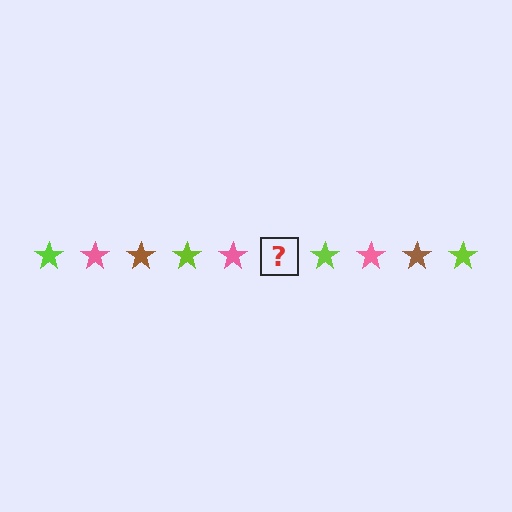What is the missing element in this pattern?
The missing element is a brown star.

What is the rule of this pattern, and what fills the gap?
The rule is that the pattern cycles through lime, pink, brown stars. The gap should be filled with a brown star.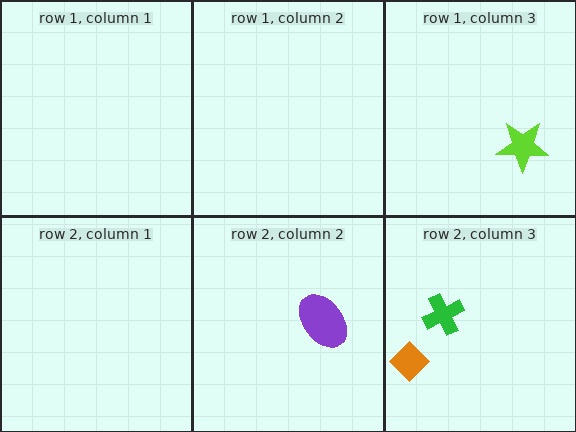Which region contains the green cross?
The row 2, column 3 region.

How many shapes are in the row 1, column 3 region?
1.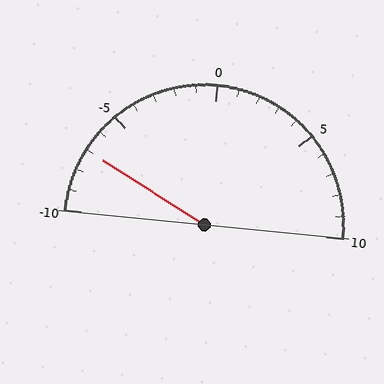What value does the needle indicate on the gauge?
The needle indicates approximately -7.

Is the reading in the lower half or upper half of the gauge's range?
The reading is in the lower half of the range (-10 to 10).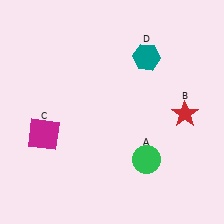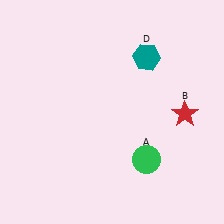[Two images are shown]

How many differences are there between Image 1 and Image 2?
There is 1 difference between the two images.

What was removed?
The magenta square (C) was removed in Image 2.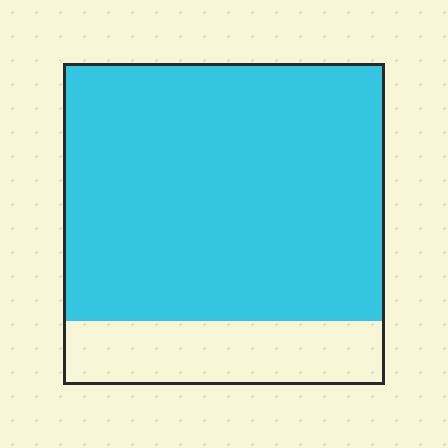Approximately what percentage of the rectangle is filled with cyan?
Approximately 80%.